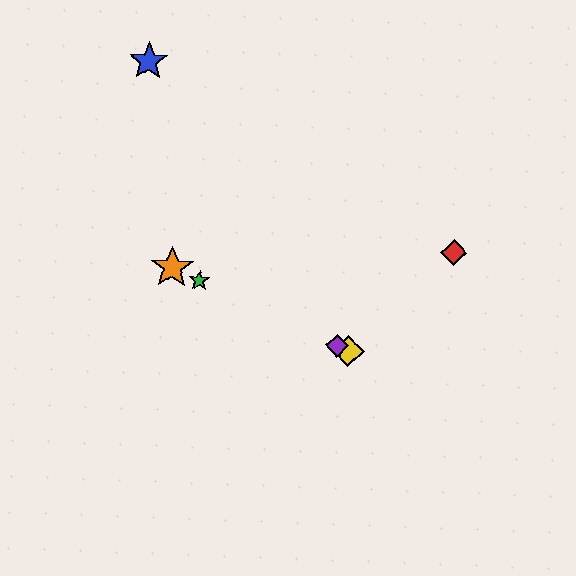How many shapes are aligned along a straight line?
4 shapes (the green star, the yellow diamond, the purple diamond, the orange star) are aligned along a straight line.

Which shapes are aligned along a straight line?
The green star, the yellow diamond, the purple diamond, the orange star are aligned along a straight line.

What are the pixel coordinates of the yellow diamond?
The yellow diamond is at (349, 351).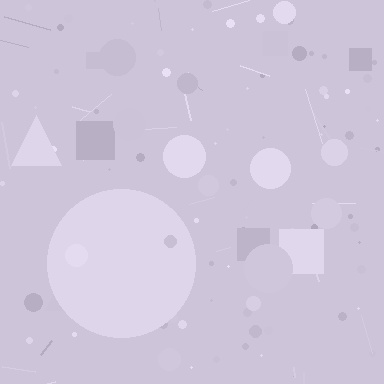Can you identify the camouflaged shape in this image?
The camouflaged shape is a circle.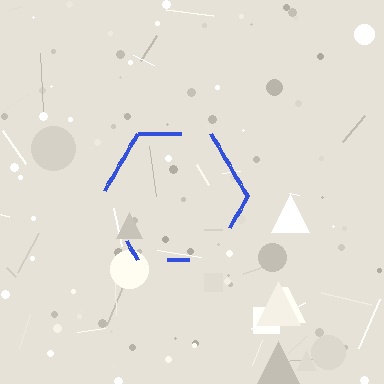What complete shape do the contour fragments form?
The contour fragments form a hexagon.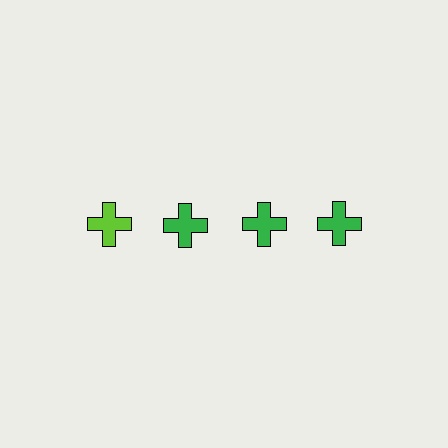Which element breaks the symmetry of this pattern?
The lime cross in the top row, leftmost column breaks the symmetry. All other shapes are green crosses.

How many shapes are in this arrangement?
There are 4 shapes arranged in a grid pattern.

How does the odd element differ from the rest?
It has a different color: lime instead of green.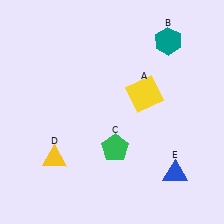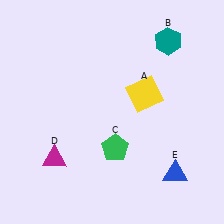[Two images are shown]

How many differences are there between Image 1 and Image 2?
There is 1 difference between the two images.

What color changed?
The triangle (D) changed from yellow in Image 1 to magenta in Image 2.